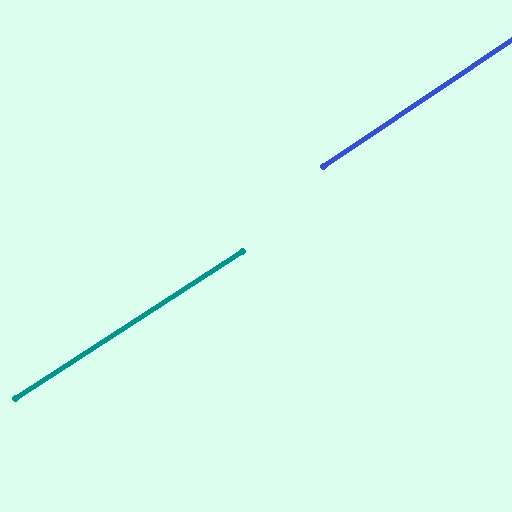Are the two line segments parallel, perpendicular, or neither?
Parallel — their directions differ by only 0.9°.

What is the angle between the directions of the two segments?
Approximately 1 degree.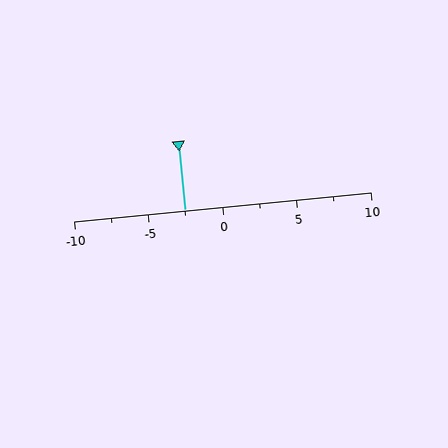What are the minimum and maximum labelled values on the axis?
The axis runs from -10 to 10.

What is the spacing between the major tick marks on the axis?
The major ticks are spaced 5 apart.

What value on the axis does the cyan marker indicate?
The marker indicates approximately -2.5.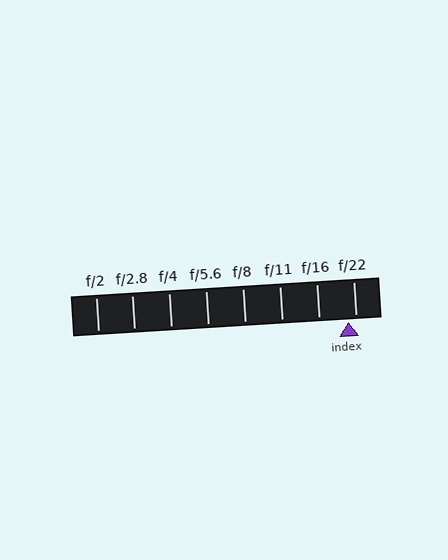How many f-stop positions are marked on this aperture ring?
There are 8 f-stop positions marked.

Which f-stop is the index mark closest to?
The index mark is closest to f/22.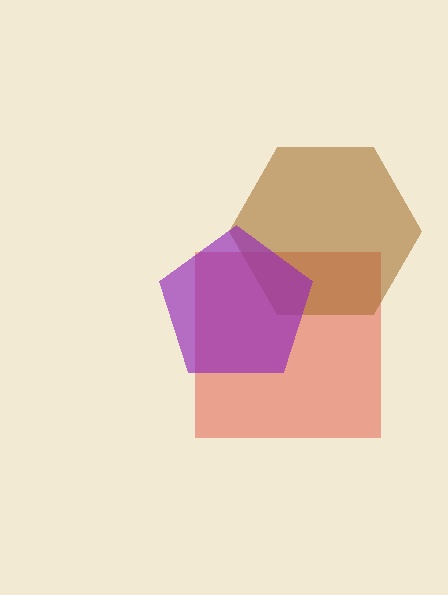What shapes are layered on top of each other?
The layered shapes are: a red square, a brown hexagon, a purple pentagon.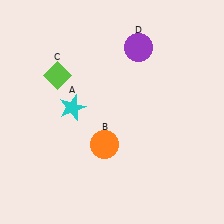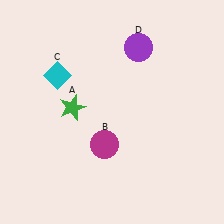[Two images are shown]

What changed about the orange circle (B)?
In Image 1, B is orange. In Image 2, it changed to magenta.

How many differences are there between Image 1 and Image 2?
There are 3 differences between the two images.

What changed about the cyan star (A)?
In Image 1, A is cyan. In Image 2, it changed to green.